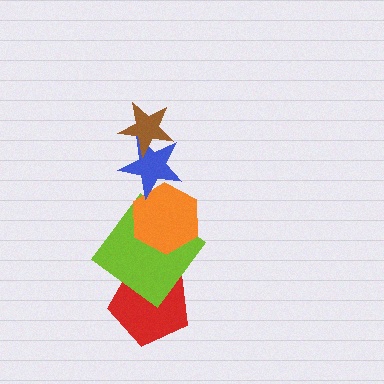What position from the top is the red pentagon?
The red pentagon is 5th from the top.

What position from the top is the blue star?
The blue star is 2nd from the top.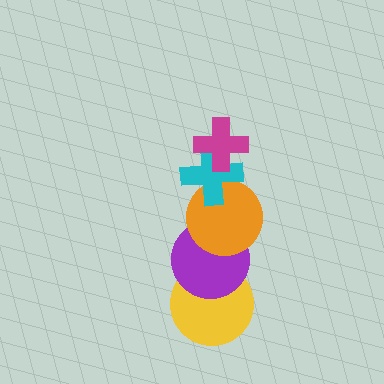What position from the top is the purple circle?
The purple circle is 4th from the top.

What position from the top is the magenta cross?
The magenta cross is 1st from the top.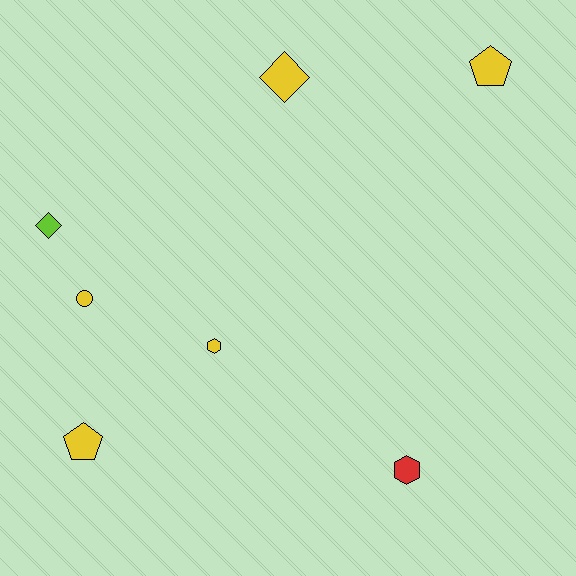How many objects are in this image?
There are 7 objects.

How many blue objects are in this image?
There are no blue objects.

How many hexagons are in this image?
There are 2 hexagons.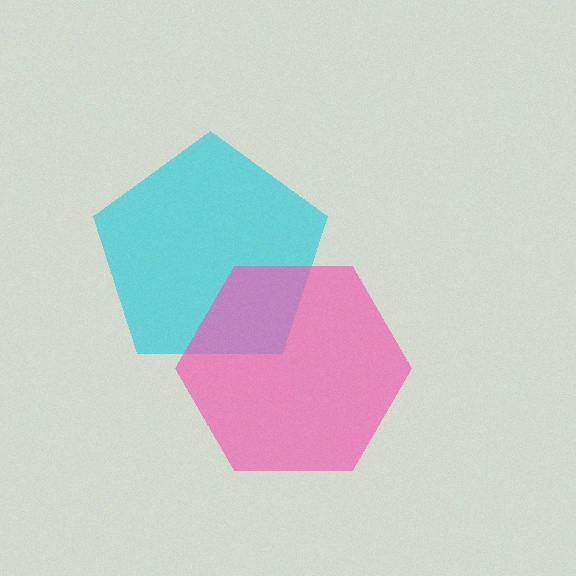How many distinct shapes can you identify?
There are 2 distinct shapes: a cyan pentagon, a pink hexagon.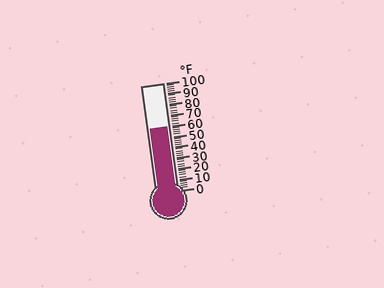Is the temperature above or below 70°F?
The temperature is below 70°F.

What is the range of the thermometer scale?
The thermometer scale ranges from 0°F to 100°F.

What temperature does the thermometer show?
The thermometer shows approximately 60°F.